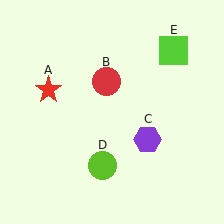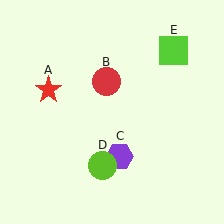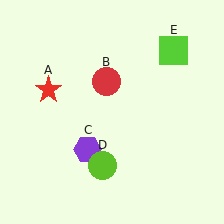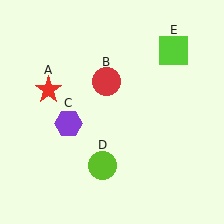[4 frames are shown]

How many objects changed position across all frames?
1 object changed position: purple hexagon (object C).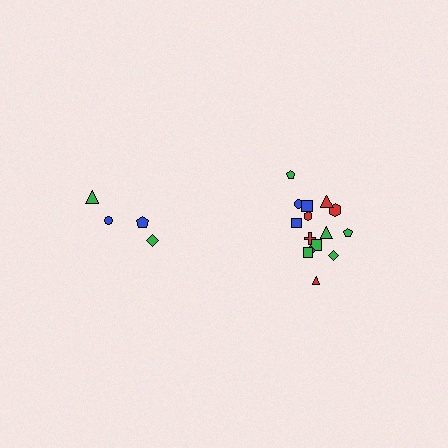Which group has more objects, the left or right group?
The right group.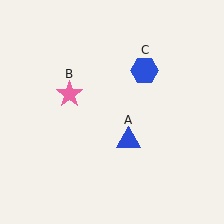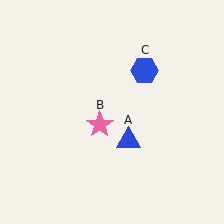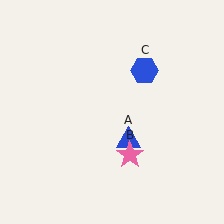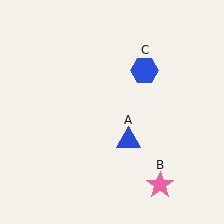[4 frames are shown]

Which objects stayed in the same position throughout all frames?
Blue triangle (object A) and blue hexagon (object C) remained stationary.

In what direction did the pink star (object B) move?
The pink star (object B) moved down and to the right.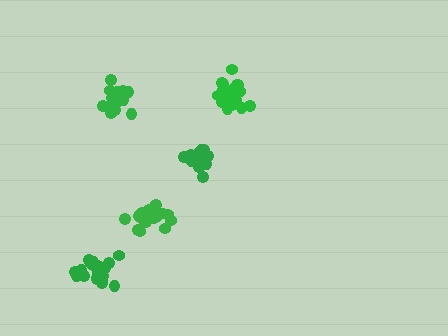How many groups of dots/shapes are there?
There are 5 groups.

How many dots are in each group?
Group 1: 20 dots, Group 2: 16 dots, Group 3: 19 dots, Group 4: 20 dots, Group 5: 20 dots (95 total).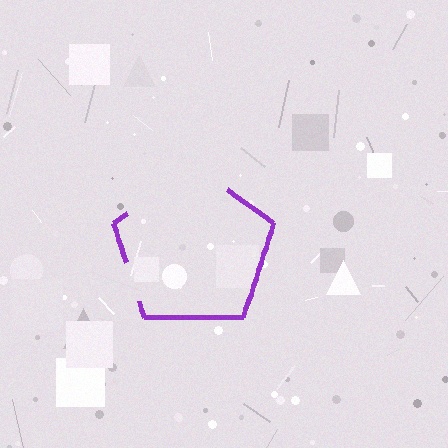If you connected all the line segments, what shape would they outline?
They would outline a pentagon.